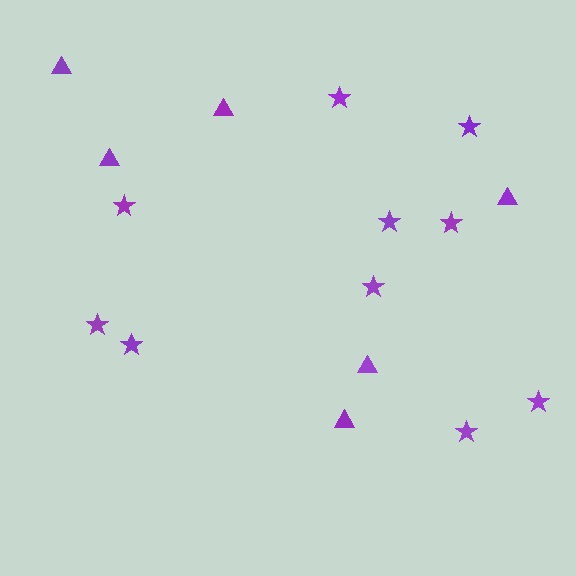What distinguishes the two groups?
There are 2 groups: one group of stars (10) and one group of triangles (6).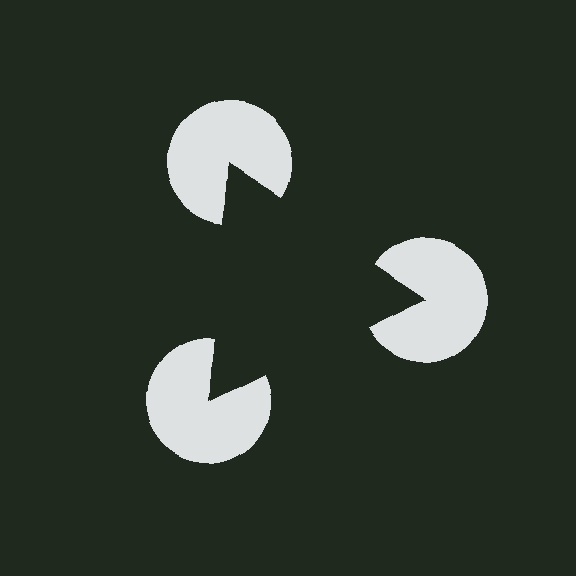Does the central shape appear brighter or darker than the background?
It typically appears slightly darker than the background, even though no actual brightness change is drawn.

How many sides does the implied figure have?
3 sides.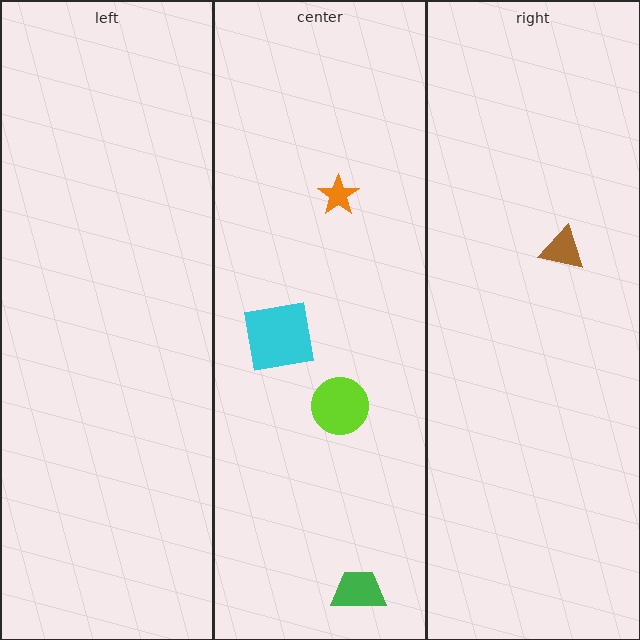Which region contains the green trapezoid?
The center region.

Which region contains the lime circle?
The center region.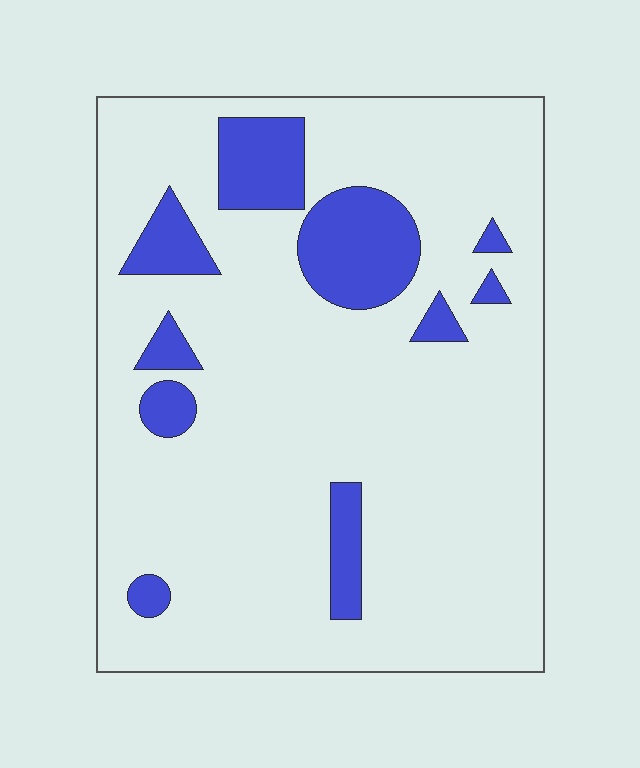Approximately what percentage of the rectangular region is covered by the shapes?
Approximately 15%.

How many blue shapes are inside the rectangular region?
10.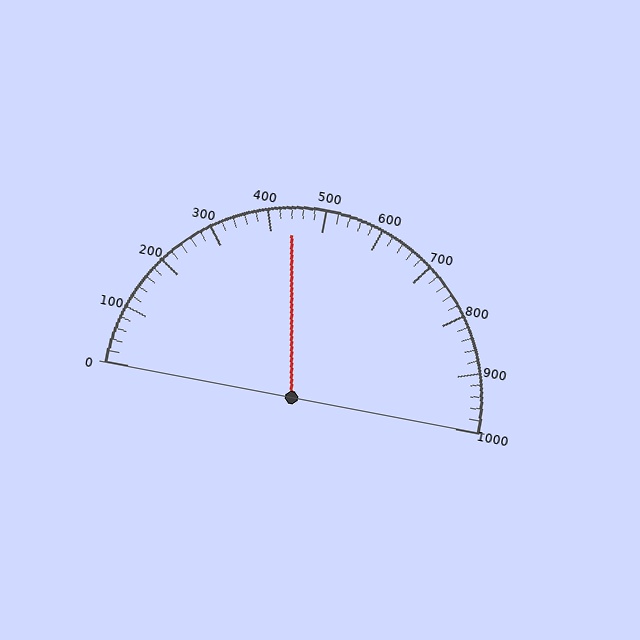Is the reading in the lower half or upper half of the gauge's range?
The reading is in the lower half of the range (0 to 1000).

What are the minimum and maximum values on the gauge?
The gauge ranges from 0 to 1000.